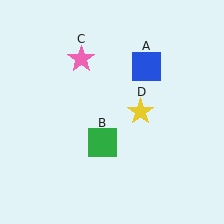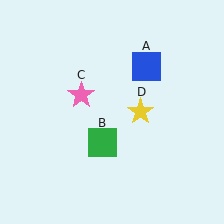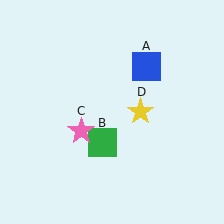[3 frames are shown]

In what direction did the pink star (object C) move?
The pink star (object C) moved down.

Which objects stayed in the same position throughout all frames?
Blue square (object A) and green square (object B) and yellow star (object D) remained stationary.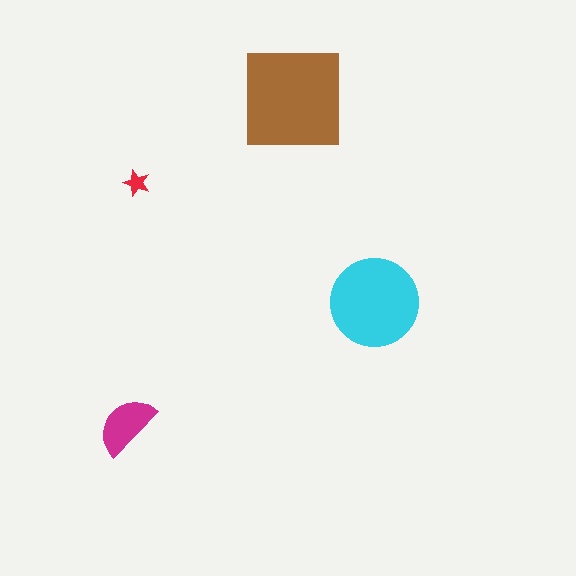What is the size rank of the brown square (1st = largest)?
1st.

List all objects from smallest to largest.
The red star, the magenta semicircle, the cyan circle, the brown square.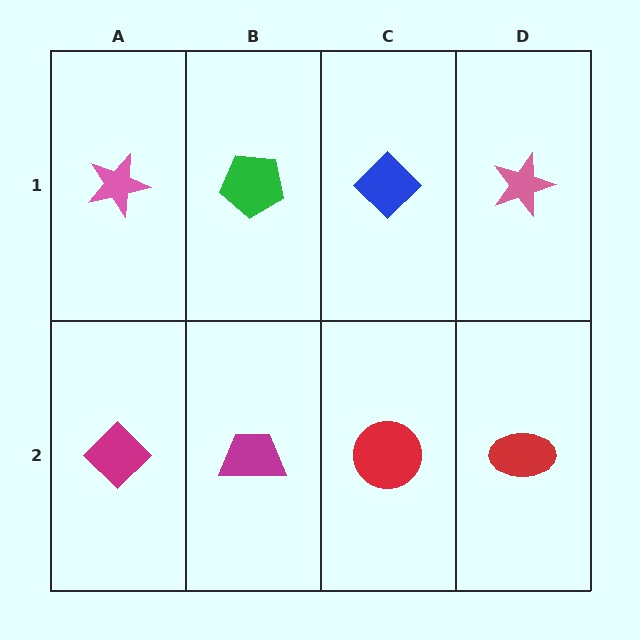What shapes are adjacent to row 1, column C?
A red circle (row 2, column C), a green pentagon (row 1, column B), a pink star (row 1, column D).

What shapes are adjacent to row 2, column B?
A green pentagon (row 1, column B), a magenta diamond (row 2, column A), a red circle (row 2, column C).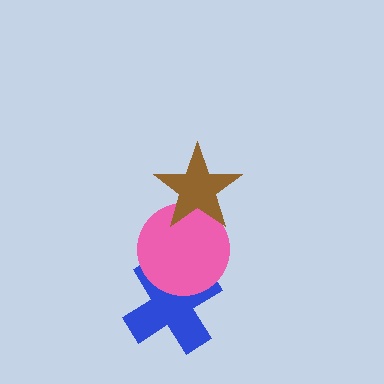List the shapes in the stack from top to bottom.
From top to bottom: the brown star, the pink circle, the blue cross.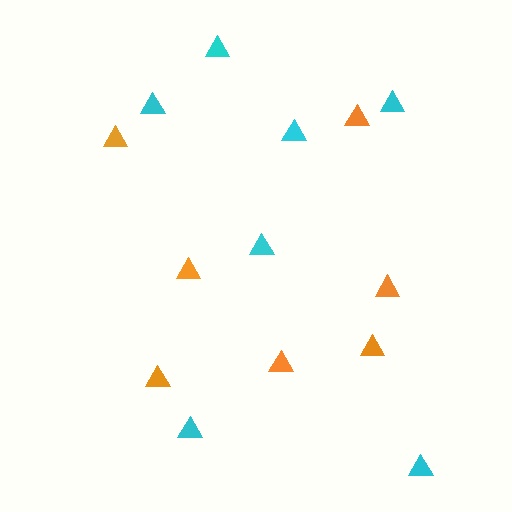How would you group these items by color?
There are 2 groups: one group of orange triangles (7) and one group of cyan triangles (7).